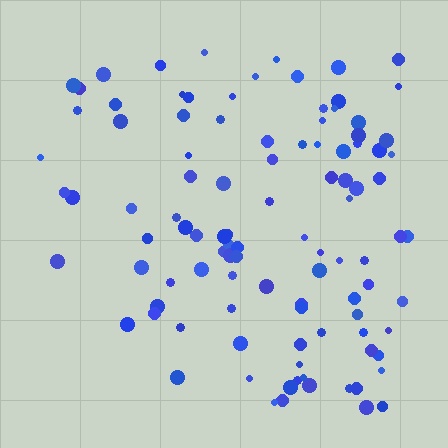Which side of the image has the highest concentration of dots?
The right.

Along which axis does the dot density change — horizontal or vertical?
Horizontal.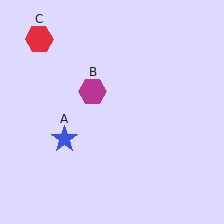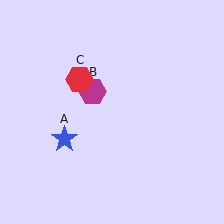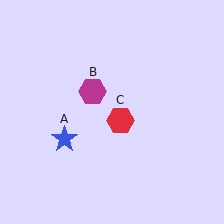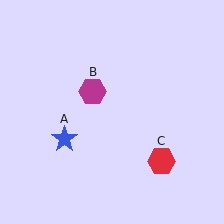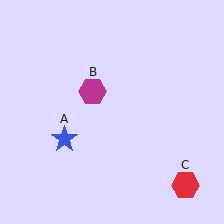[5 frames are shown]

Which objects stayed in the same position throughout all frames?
Blue star (object A) and magenta hexagon (object B) remained stationary.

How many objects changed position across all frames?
1 object changed position: red hexagon (object C).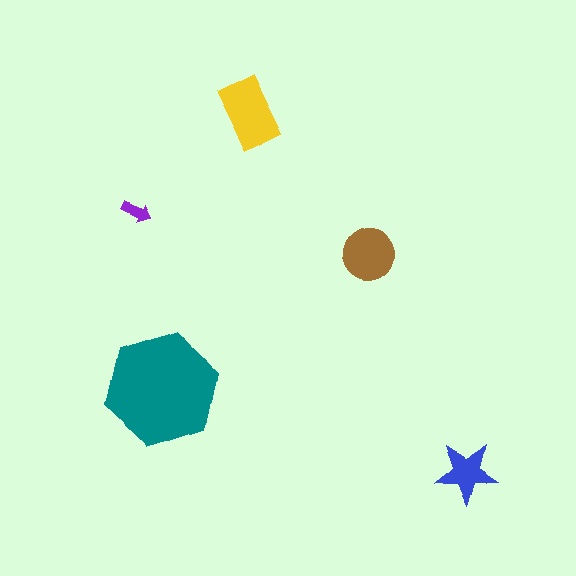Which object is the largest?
The teal hexagon.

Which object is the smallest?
The purple arrow.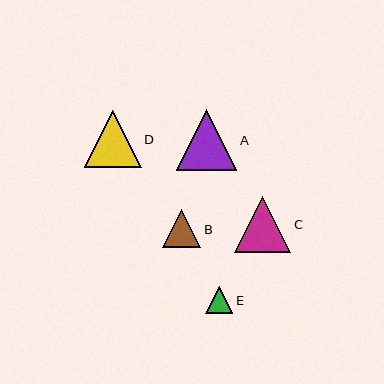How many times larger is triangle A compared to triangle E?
Triangle A is approximately 2.2 times the size of triangle E.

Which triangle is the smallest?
Triangle E is the smallest with a size of approximately 27 pixels.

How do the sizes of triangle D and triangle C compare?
Triangle D and triangle C are approximately the same size.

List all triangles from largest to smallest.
From largest to smallest: A, D, C, B, E.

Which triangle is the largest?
Triangle A is the largest with a size of approximately 60 pixels.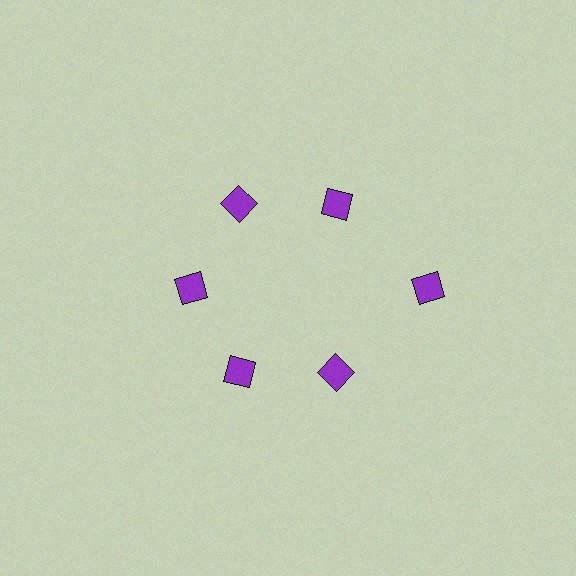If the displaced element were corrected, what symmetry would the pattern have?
It would have 6-fold rotational symmetry — the pattern would map onto itself every 60 degrees.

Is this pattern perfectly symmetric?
No. The 6 purple diamonds are arranged in a ring, but one element near the 3 o'clock position is pushed outward from the center, breaking the 6-fold rotational symmetry.